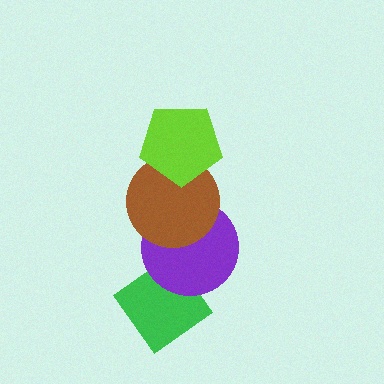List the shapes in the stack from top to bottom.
From top to bottom: the lime pentagon, the brown circle, the purple circle, the green diamond.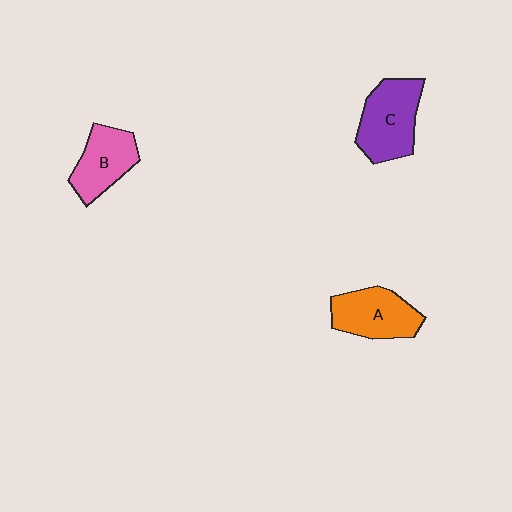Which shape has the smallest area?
Shape B (pink).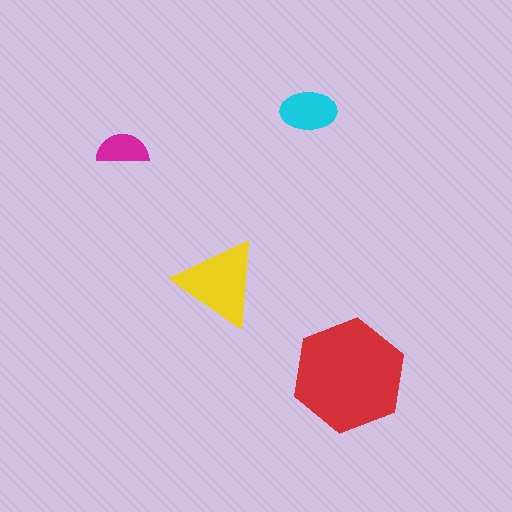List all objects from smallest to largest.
The magenta semicircle, the cyan ellipse, the yellow triangle, the red hexagon.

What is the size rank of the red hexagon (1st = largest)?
1st.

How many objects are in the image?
There are 4 objects in the image.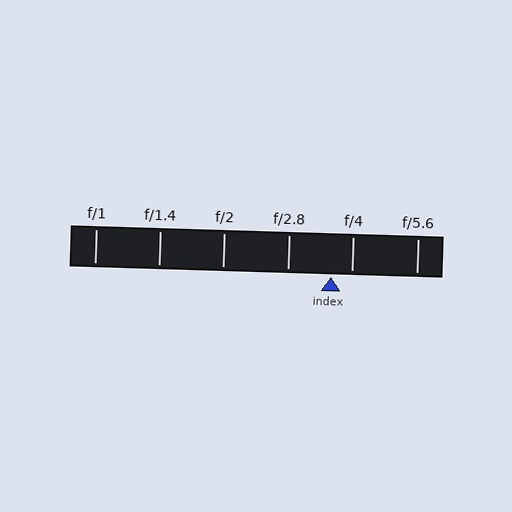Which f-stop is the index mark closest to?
The index mark is closest to f/4.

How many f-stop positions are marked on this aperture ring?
There are 6 f-stop positions marked.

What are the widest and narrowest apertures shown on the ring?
The widest aperture shown is f/1 and the narrowest is f/5.6.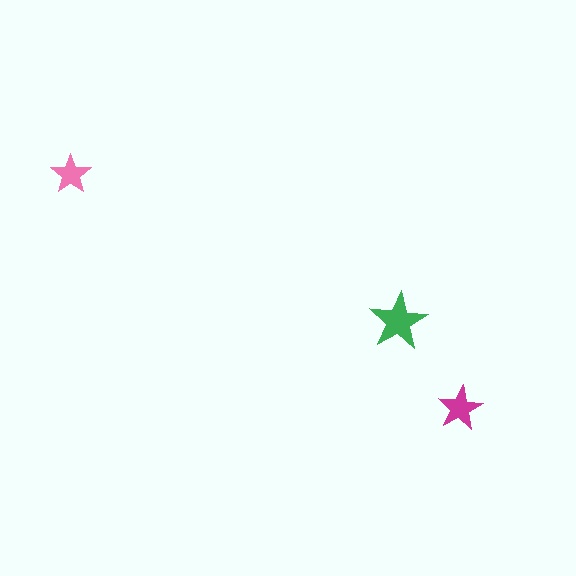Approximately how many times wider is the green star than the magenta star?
About 1.5 times wider.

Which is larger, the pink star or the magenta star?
The magenta one.